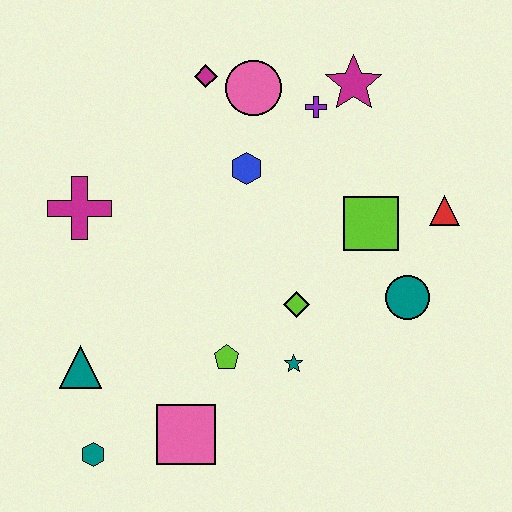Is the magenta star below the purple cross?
No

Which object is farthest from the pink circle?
The teal hexagon is farthest from the pink circle.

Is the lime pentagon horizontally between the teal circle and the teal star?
No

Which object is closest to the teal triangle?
The teal hexagon is closest to the teal triangle.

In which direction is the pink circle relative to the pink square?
The pink circle is above the pink square.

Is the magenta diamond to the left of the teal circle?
Yes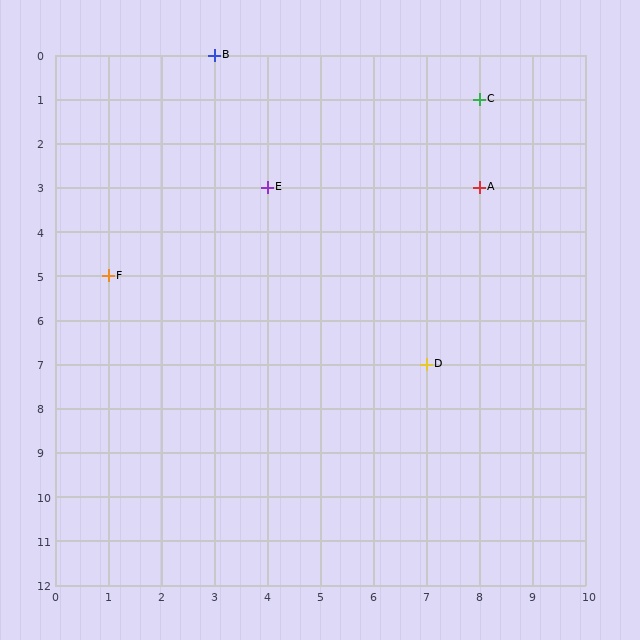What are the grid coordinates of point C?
Point C is at grid coordinates (8, 1).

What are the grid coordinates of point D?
Point D is at grid coordinates (7, 7).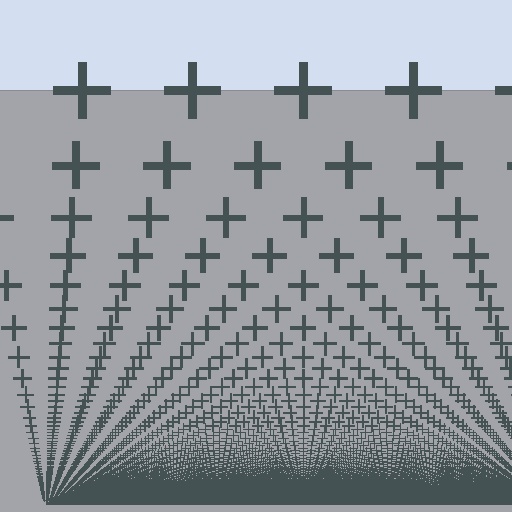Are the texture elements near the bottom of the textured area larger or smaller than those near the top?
Smaller. The gradient is inverted — elements near the bottom are smaller and denser.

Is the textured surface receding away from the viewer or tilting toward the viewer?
The surface appears to tilt toward the viewer. Texture elements get larger and sparser toward the top.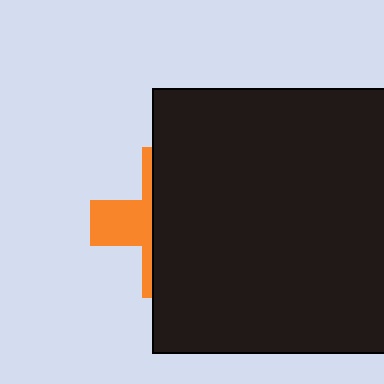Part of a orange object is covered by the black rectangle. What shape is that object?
It is a cross.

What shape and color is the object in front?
The object in front is a black rectangle.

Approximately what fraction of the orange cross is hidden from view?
Roughly 67% of the orange cross is hidden behind the black rectangle.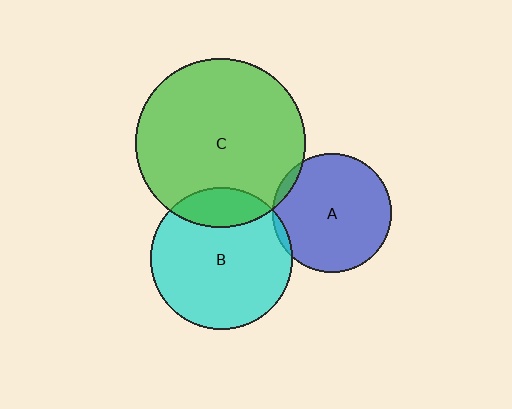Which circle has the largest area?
Circle C (green).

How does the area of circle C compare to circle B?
Approximately 1.4 times.